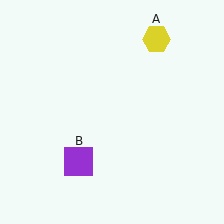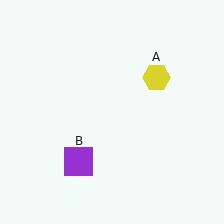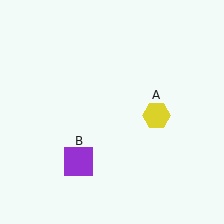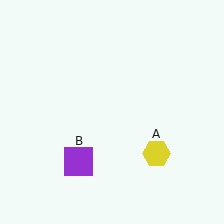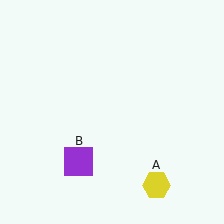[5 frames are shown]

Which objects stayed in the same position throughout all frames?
Purple square (object B) remained stationary.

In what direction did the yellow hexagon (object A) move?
The yellow hexagon (object A) moved down.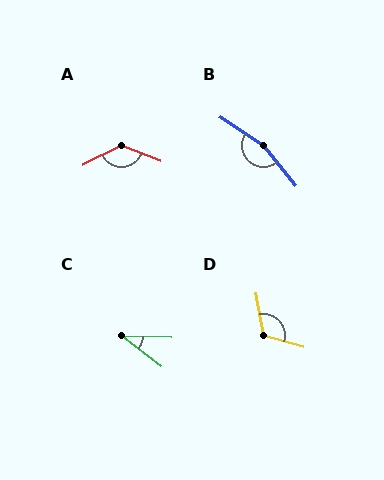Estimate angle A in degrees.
Approximately 131 degrees.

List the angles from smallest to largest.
C (36°), D (116°), A (131°), B (163°).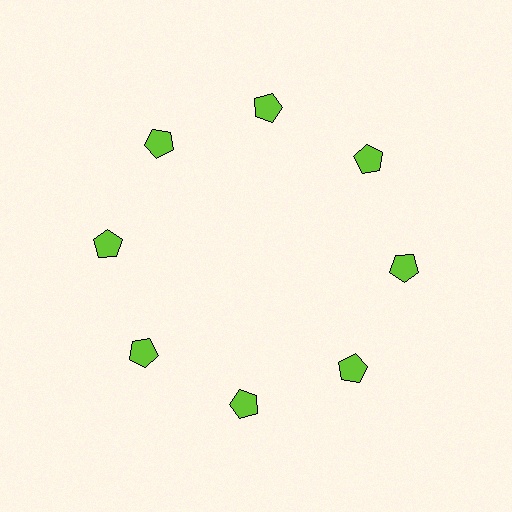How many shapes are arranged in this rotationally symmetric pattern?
There are 8 shapes, arranged in 8 groups of 1.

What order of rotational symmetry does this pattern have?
This pattern has 8-fold rotational symmetry.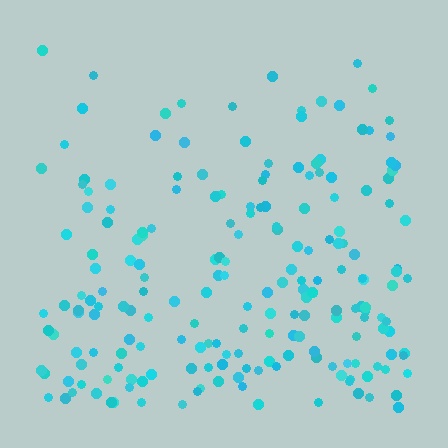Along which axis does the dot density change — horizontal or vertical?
Vertical.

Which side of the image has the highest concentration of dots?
The bottom.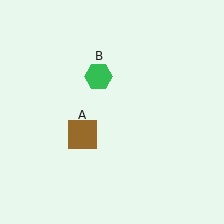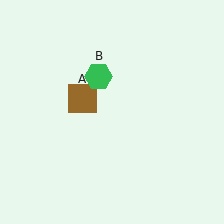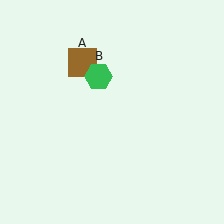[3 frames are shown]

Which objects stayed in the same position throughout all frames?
Green hexagon (object B) remained stationary.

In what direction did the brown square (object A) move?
The brown square (object A) moved up.